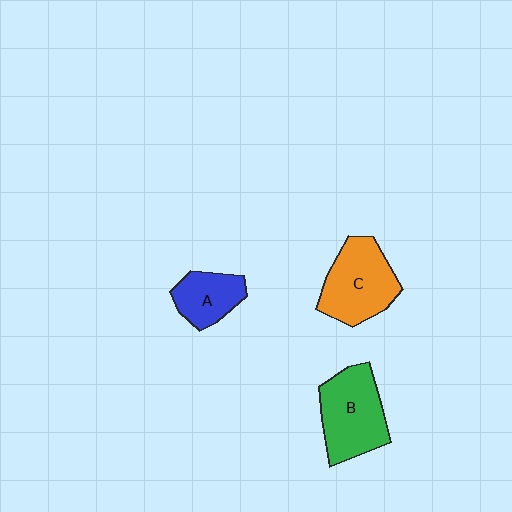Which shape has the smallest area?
Shape A (blue).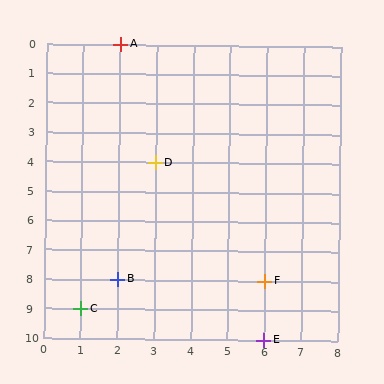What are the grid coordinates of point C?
Point C is at grid coordinates (1, 9).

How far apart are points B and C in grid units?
Points B and C are 1 column and 1 row apart (about 1.4 grid units diagonally).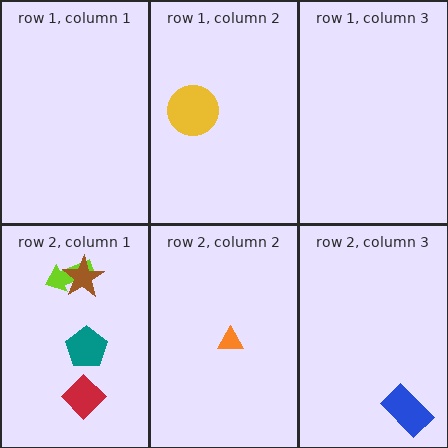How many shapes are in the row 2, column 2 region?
1.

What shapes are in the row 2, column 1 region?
The lime arrow, the teal pentagon, the red diamond, the brown star.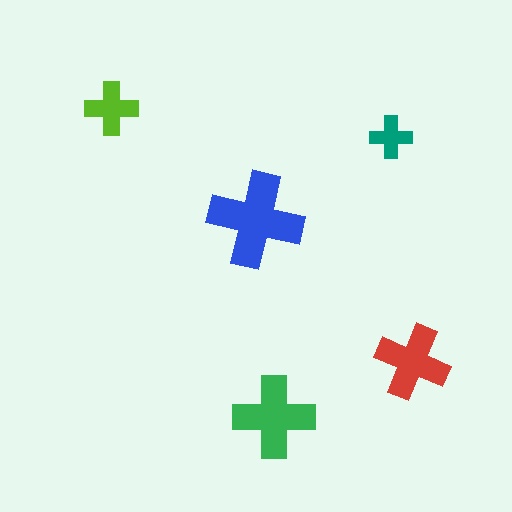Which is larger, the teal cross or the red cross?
The red one.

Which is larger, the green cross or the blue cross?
The blue one.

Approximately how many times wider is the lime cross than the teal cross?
About 1.5 times wider.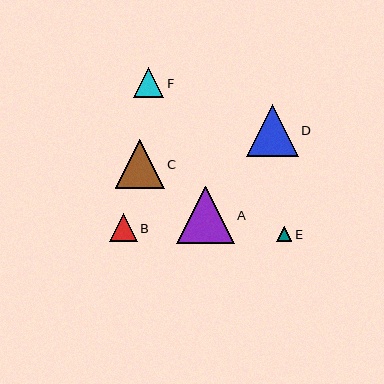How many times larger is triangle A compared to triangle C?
Triangle A is approximately 1.2 times the size of triangle C.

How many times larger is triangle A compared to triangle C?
Triangle A is approximately 1.2 times the size of triangle C.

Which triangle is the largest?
Triangle A is the largest with a size of approximately 57 pixels.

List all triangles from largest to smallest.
From largest to smallest: A, D, C, F, B, E.